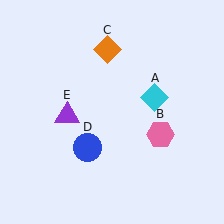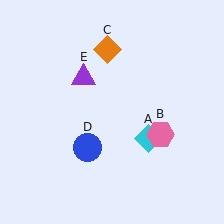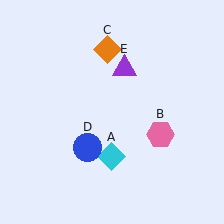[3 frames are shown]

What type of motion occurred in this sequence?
The cyan diamond (object A), purple triangle (object E) rotated clockwise around the center of the scene.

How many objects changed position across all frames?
2 objects changed position: cyan diamond (object A), purple triangle (object E).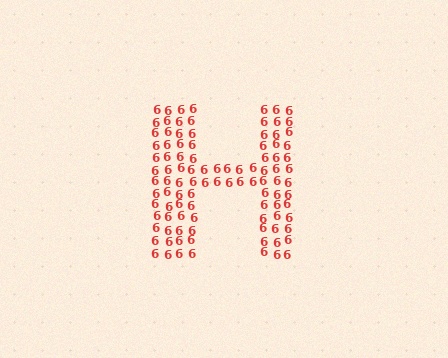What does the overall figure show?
The overall figure shows the letter H.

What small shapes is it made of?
It is made of small digit 6's.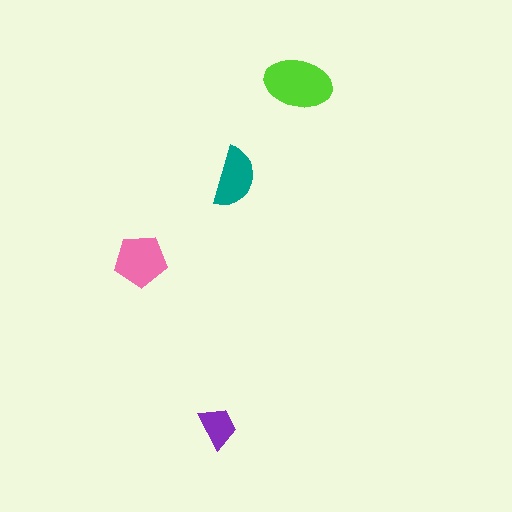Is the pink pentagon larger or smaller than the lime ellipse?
Smaller.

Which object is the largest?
The lime ellipse.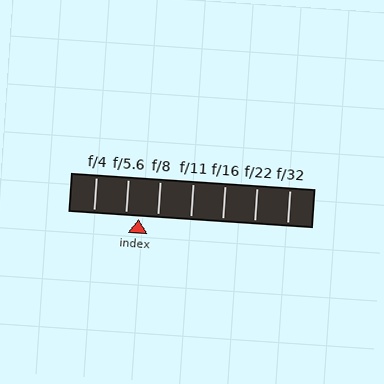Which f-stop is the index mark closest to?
The index mark is closest to f/5.6.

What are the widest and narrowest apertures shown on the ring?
The widest aperture shown is f/4 and the narrowest is f/32.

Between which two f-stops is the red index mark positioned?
The index mark is between f/5.6 and f/8.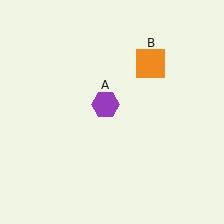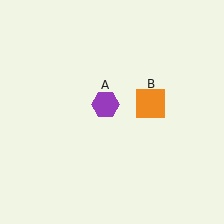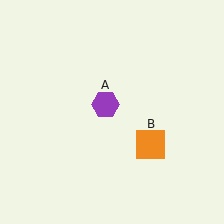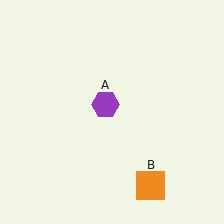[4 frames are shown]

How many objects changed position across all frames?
1 object changed position: orange square (object B).